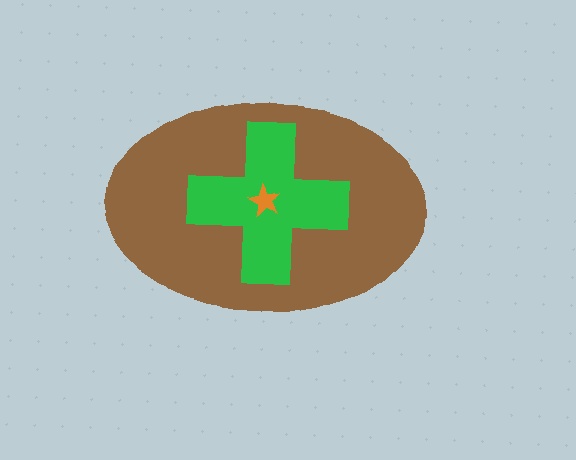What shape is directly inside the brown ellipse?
The green cross.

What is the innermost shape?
The orange star.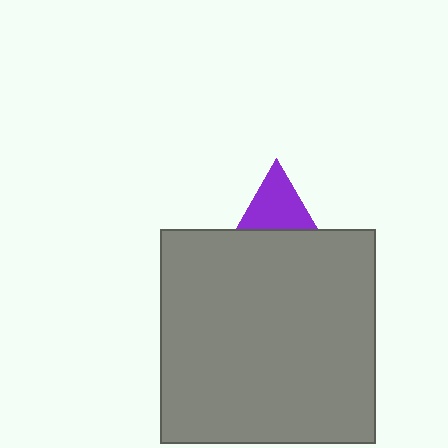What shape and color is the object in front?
The object in front is a gray square.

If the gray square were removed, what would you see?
You would see the complete purple triangle.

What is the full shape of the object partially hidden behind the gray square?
The partially hidden object is a purple triangle.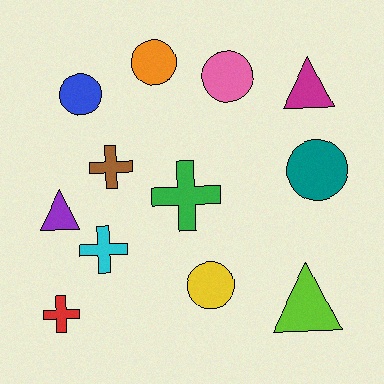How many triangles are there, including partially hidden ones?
There are 3 triangles.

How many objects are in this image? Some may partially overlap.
There are 12 objects.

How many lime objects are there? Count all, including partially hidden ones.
There is 1 lime object.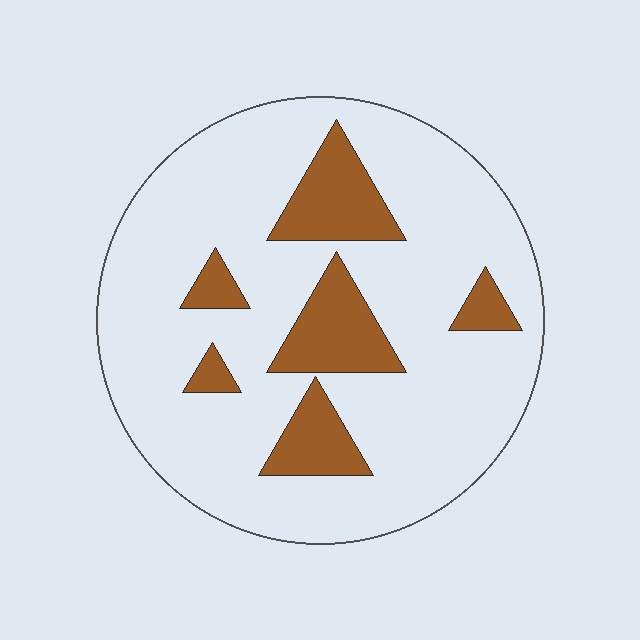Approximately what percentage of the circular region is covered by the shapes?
Approximately 20%.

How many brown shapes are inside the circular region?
6.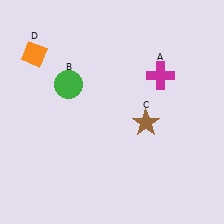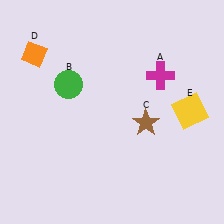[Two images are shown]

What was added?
A yellow square (E) was added in Image 2.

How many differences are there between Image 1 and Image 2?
There is 1 difference between the two images.